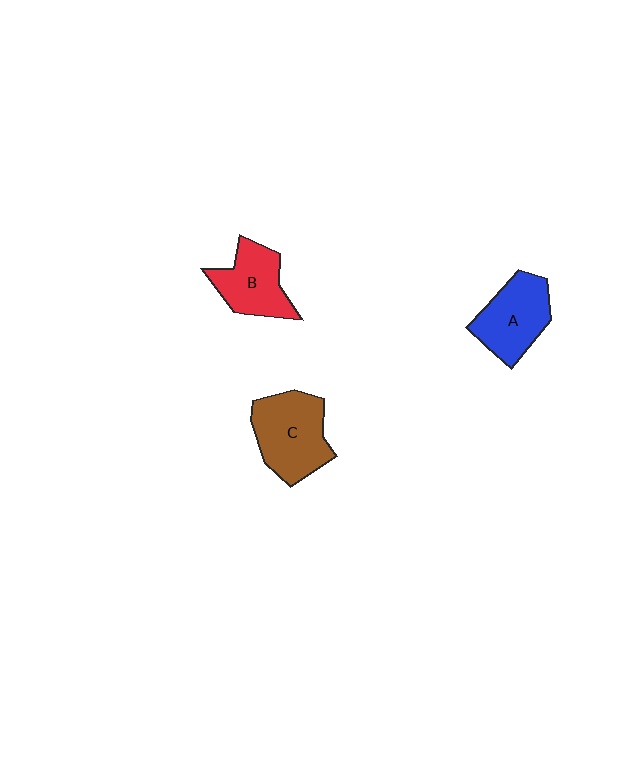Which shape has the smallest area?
Shape B (red).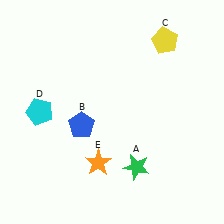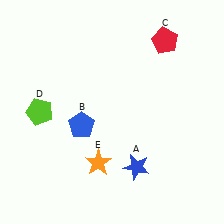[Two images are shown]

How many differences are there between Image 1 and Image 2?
There are 3 differences between the two images.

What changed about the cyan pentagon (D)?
In Image 1, D is cyan. In Image 2, it changed to lime.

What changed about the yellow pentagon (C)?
In Image 1, C is yellow. In Image 2, it changed to red.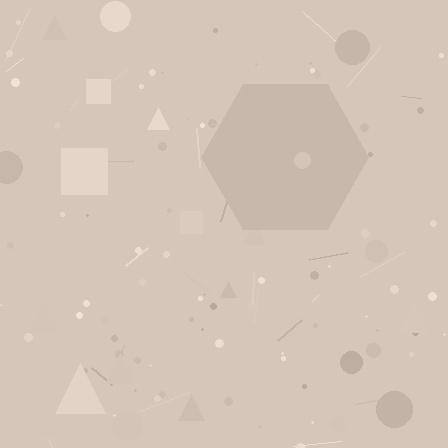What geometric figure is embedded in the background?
A hexagon is embedded in the background.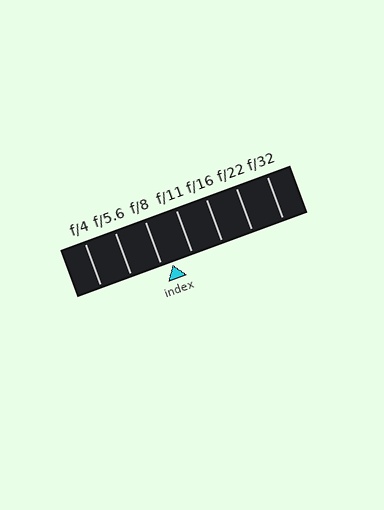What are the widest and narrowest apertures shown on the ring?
The widest aperture shown is f/4 and the narrowest is f/32.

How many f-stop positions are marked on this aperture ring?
There are 7 f-stop positions marked.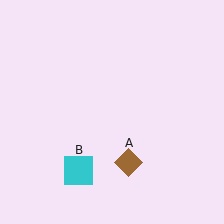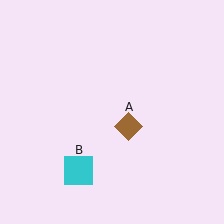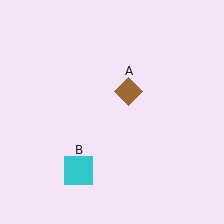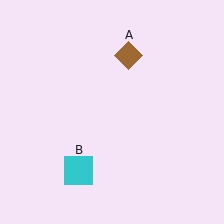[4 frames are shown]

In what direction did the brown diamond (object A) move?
The brown diamond (object A) moved up.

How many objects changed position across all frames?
1 object changed position: brown diamond (object A).